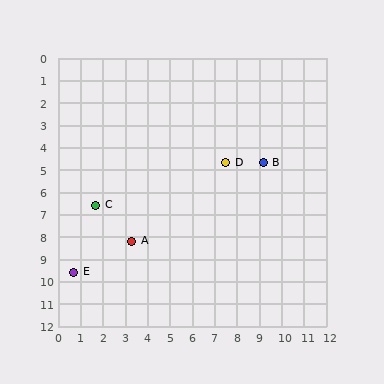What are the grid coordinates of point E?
Point E is at approximately (0.7, 9.6).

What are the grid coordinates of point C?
Point C is at approximately (1.7, 6.6).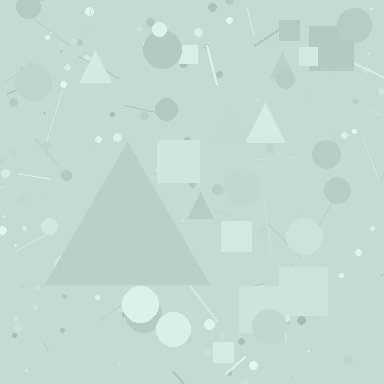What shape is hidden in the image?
A triangle is hidden in the image.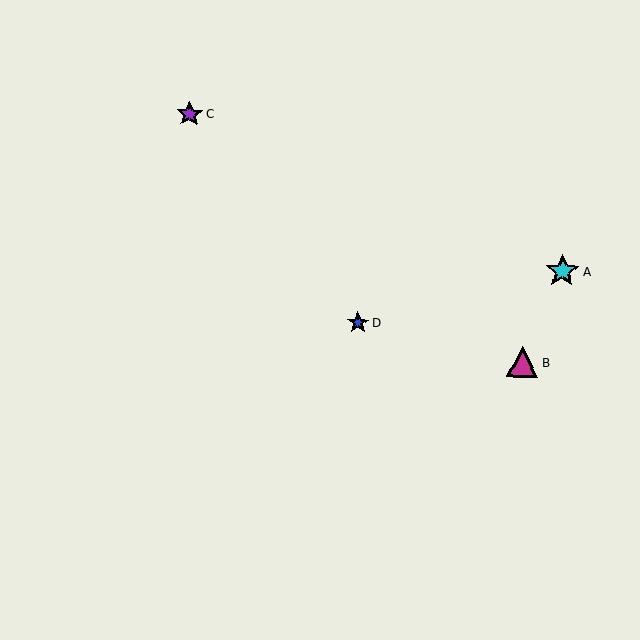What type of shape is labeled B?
Shape B is a magenta triangle.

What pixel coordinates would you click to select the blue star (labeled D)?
Click at (358, 323) to select the blue star D.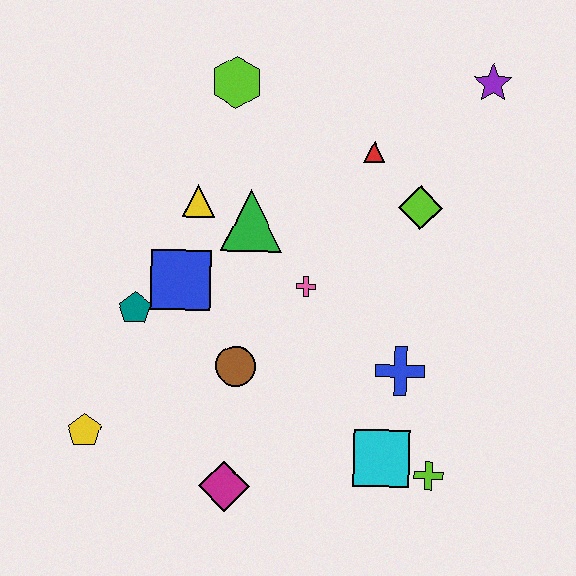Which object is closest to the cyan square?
The lime cross is closest to the cyan square.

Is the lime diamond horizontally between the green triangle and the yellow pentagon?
No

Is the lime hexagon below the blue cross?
No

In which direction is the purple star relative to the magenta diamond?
The purple star is above the magenta diamond.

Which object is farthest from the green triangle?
The lime cross is farthest from the green triangle.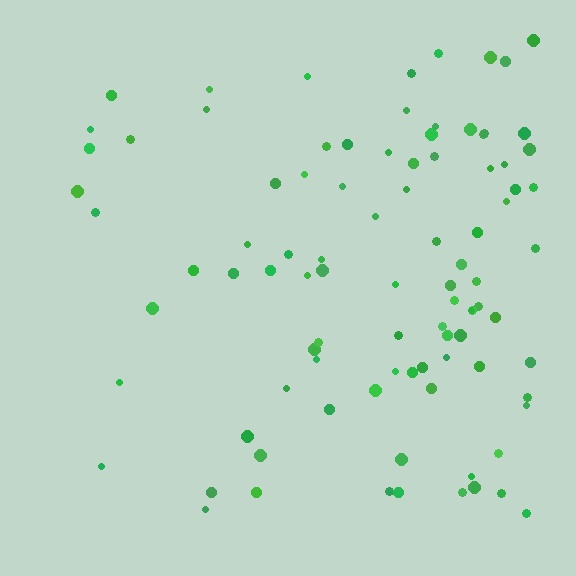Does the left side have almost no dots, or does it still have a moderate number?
Still a moderate number, just noticeably fewer than the right.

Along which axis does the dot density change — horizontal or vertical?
Horizontal.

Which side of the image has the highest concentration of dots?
The right.